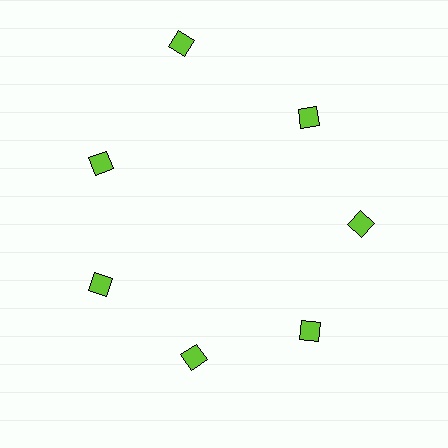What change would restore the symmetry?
The symmetry would be restored by moving it inward, back onto the ring so that all 7 diamonds sit at equal angles and equal distance from the center.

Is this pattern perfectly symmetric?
No. The 7 lime diamonds are arranged in a ring, but one element near the 12 o'clock position is pushed outward from the center, breaking the 7-fold rotational symmetry.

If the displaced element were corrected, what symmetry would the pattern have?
It would have 7-fold rotational symmetry — the pattern would map onto itself every 51 degrees.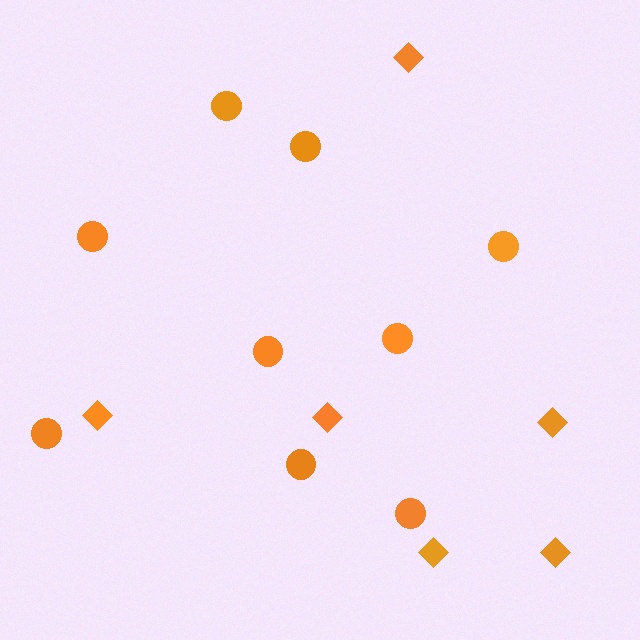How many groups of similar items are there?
There are 2 groups: one group of diamonds (6) and one group of circles (9).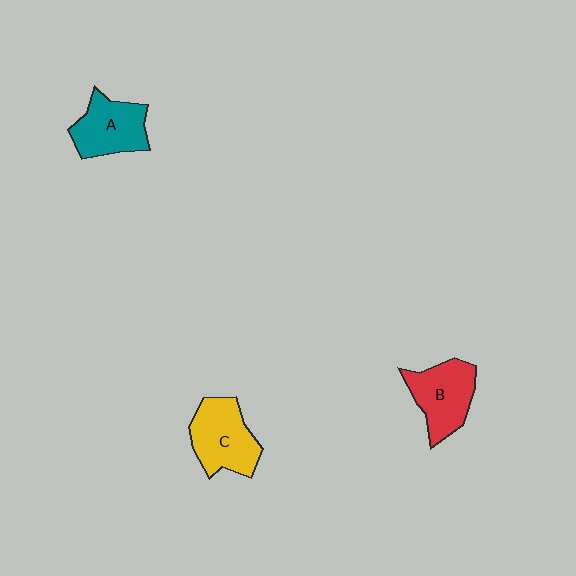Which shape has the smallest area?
Shape A (teal).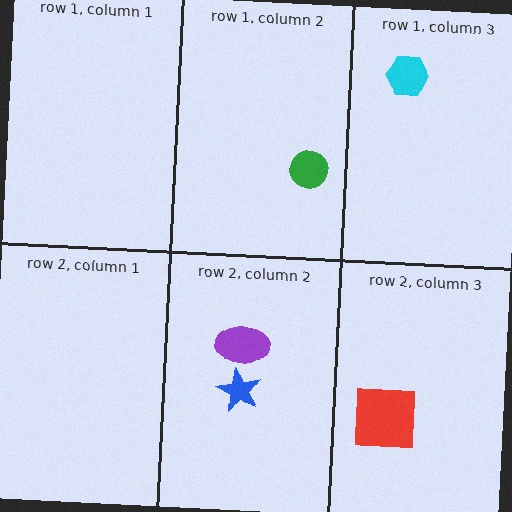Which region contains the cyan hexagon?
The row 1, column 3 region.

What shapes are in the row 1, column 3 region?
The cyan hexagon.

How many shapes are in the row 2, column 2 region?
2.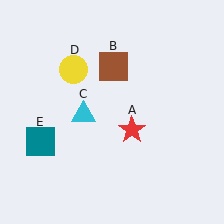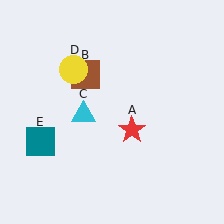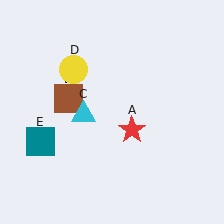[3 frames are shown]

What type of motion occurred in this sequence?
The brown square (object B) rotated counterclockwise around the center of the scene.